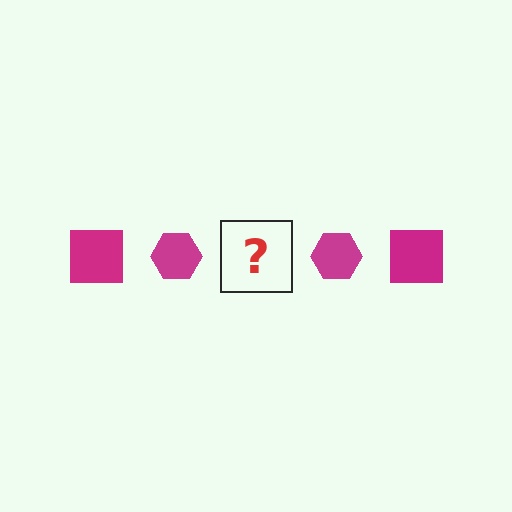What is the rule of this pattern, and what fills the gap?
The rule is that the pattern cycles through square, hexagon shapes in magenta. The gap should be filled with a magenta square.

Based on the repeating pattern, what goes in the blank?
The blank should be a magenta square.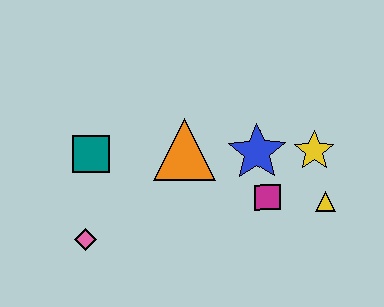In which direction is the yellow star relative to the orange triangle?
The yellow star is to the right of the orange triangle.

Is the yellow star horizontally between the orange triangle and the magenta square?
No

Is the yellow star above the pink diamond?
Yes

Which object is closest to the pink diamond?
The teal square is closest to the pink diamond.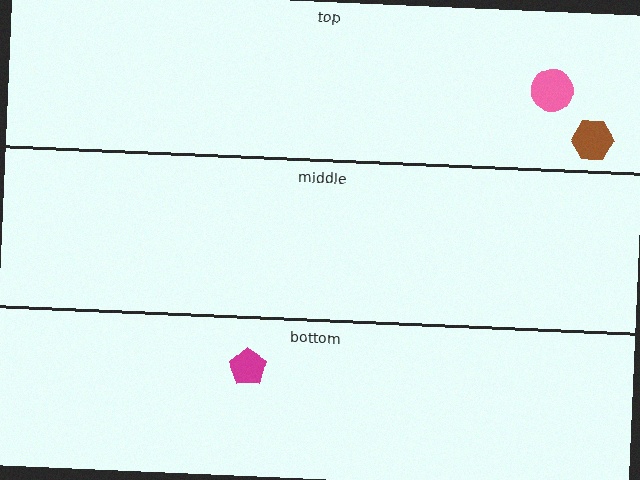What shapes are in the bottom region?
The magenta pentagon.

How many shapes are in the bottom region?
1.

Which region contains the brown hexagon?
The top region.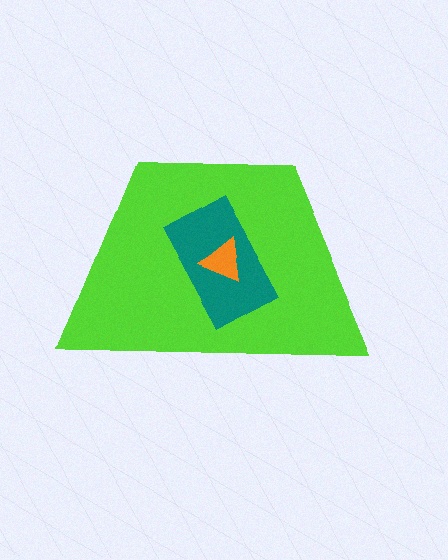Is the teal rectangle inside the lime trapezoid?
Yes.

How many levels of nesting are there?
3.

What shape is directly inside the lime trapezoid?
The teal rectangle.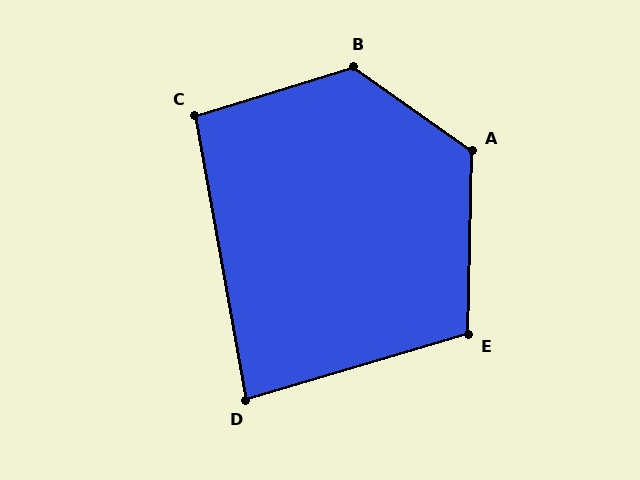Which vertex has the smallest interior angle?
D, at approximately 84 degrees.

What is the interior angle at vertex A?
Approximately 124 degrees (obtuse).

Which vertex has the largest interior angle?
B, at approximately 128 degrees.